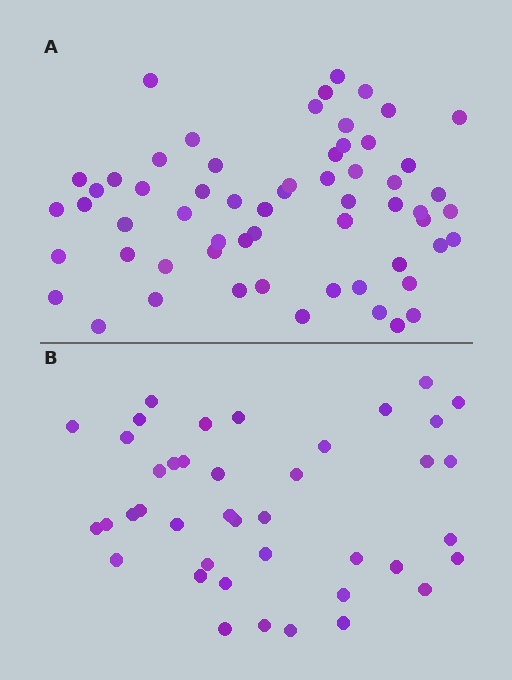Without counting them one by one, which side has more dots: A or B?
Region A (the top region) has more dots.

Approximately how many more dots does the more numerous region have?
Region A has approximately 20 more dots than region B.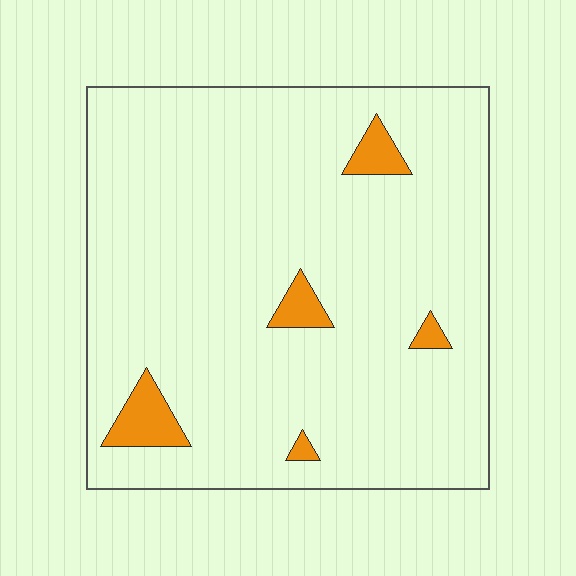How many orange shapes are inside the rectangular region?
5.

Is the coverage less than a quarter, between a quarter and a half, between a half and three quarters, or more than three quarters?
Less than a quarter.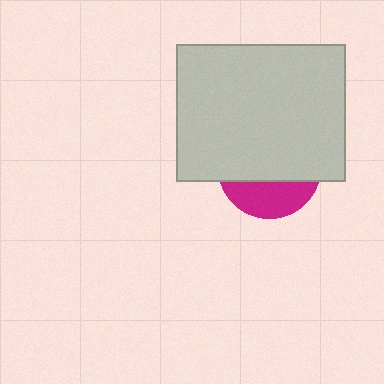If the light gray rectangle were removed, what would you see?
You would see the complete magenta circle.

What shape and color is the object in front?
The object in front is a light gray rectangle.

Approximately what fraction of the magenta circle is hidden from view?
Roughly 66% of the magenta circle is hidden behind the light gray rectangle.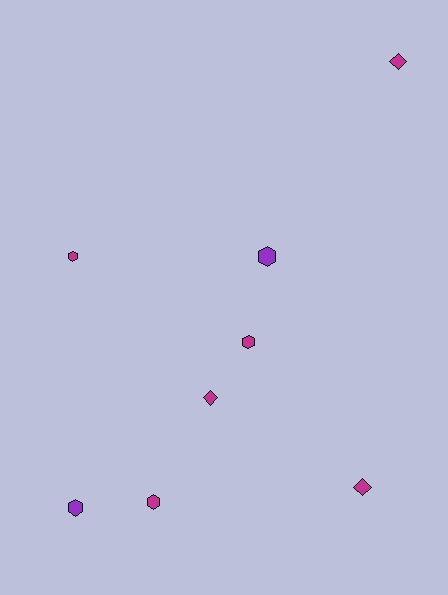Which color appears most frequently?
Magenta, with 6 objects.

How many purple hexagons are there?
There are 2 purple hexagons.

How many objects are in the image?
There are 8 objects.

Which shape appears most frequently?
Hexagon, with 5 objects.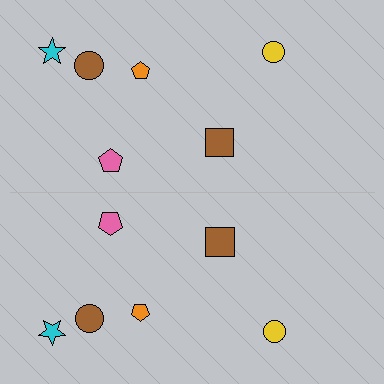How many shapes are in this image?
There are 12 shapes in this image.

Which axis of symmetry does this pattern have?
The pattern has a horizontal axis of symmetry running through the center of the image.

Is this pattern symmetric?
Yes, this pattern has bilateral (reflection) symmetry.